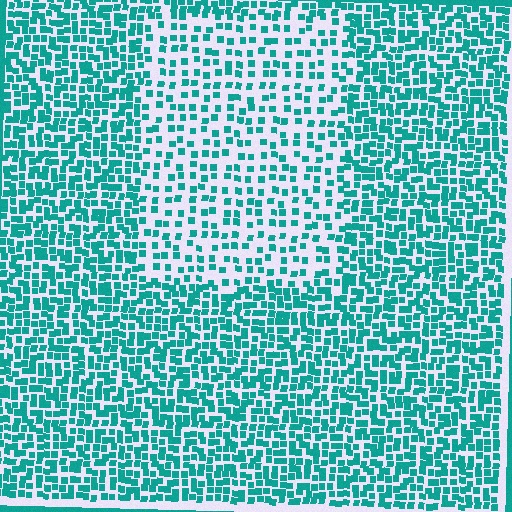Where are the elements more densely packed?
The elements are more densely packed outside the rectangle boundary.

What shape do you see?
I see a rectangle.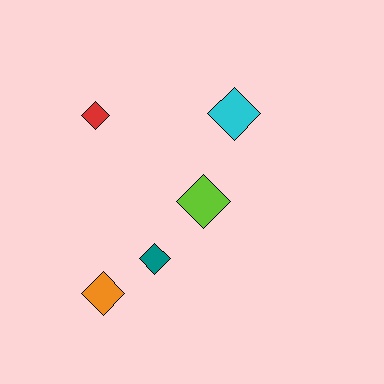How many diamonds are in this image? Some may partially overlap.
There are 5 diamonds.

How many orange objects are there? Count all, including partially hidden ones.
There is 1 orange object.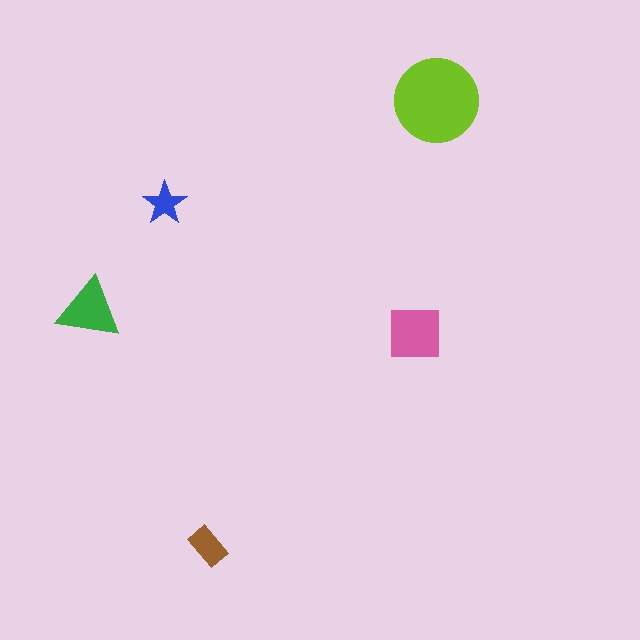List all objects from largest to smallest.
The lime circle, the pink square, the green triangle, the brown rectangle, the blue star.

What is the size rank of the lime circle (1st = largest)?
1st.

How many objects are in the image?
There are 5 objects in the image.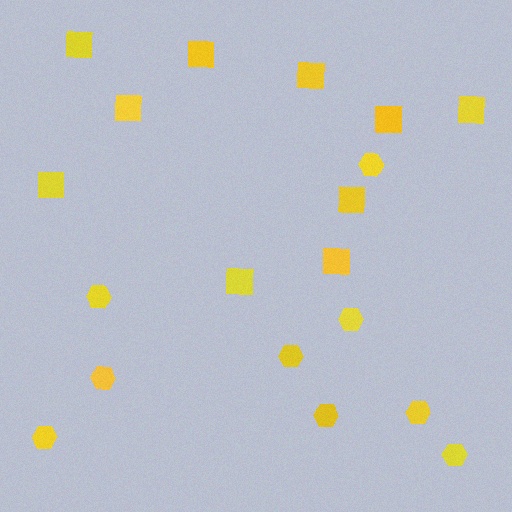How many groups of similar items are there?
There are 2 groups: one group of squares (10) and one group of hexagons (9).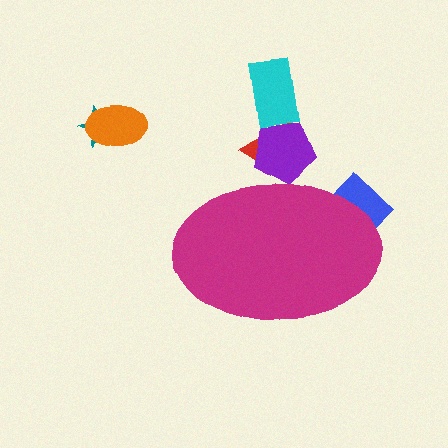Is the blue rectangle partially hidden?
Yes, the blue rectangle is partially hidden behind the magenta ellipse.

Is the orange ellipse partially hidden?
No, the orange ellipse is fully visible.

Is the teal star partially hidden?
No, the teal star is fully visible.